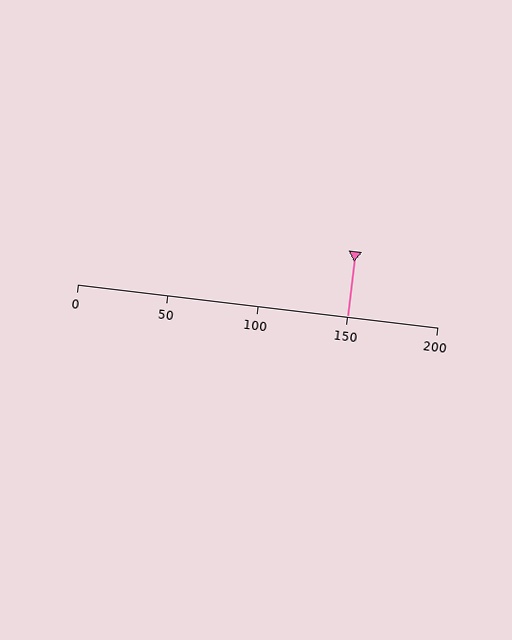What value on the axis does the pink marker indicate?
The marker indicates approximately 150.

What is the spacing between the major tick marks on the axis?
The major ticks are spaced 50 apart.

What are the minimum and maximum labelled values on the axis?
The axis runs from 0 to 200.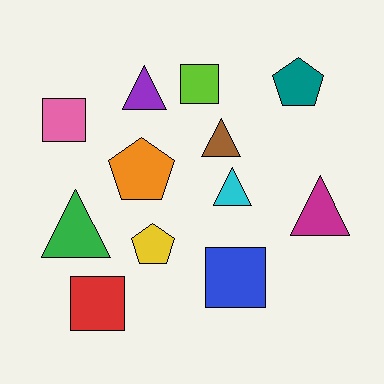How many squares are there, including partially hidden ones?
There are 4 squares.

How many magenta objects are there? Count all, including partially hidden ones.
There is 1 magenta object.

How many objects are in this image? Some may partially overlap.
There are 12 objects.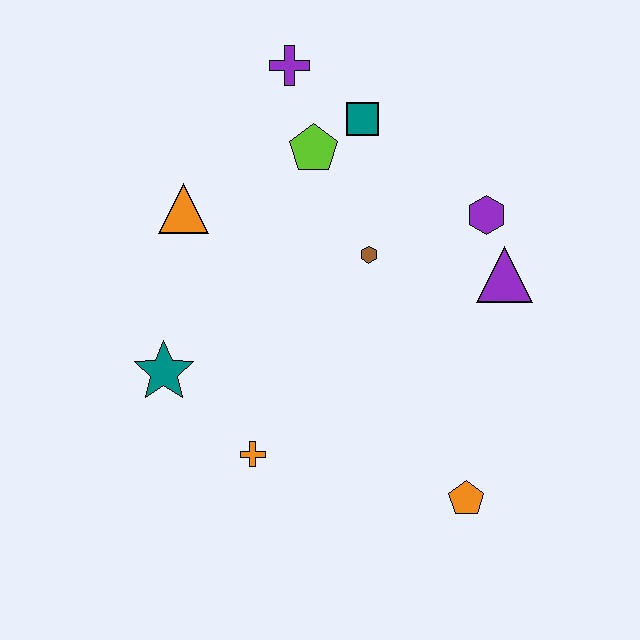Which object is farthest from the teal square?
The orange pentagon is farthest from the teal square.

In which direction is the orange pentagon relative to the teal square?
The orange pentagon is below the teal square.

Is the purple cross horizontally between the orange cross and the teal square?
Yes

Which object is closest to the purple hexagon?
The purple triangle is closest to the purple hexagon.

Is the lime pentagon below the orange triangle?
No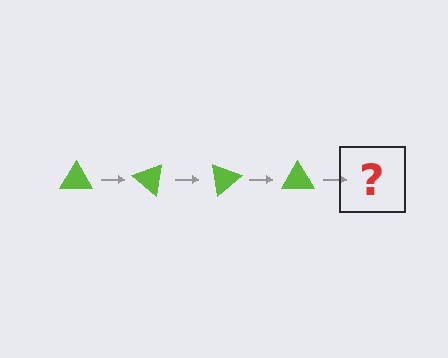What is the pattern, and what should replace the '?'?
The pattern is that the triangle rotates 40 degrees each step. The '?' should be a lime triangle rotated 160 degrees.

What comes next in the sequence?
The next element should be a lime triangle rotated 160 degrees.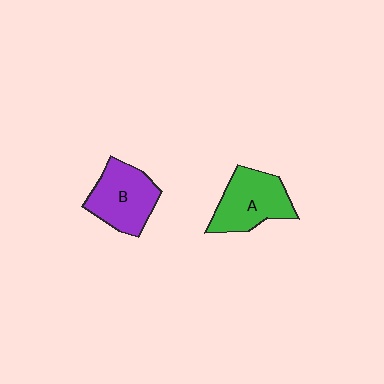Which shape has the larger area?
Shape A (green).